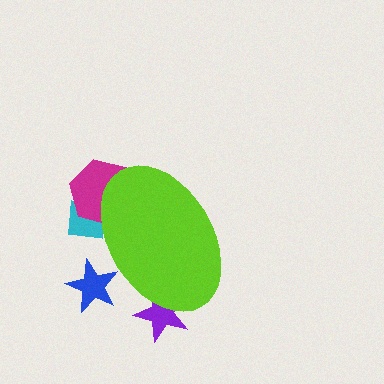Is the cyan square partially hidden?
Yes, the cyan square is partially hidden behind the lime ellipse.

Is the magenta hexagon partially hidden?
Yes, the magenta hexagon is partially hidden behind the lime ellipse.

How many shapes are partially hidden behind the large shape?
4 shapes are partially hidden.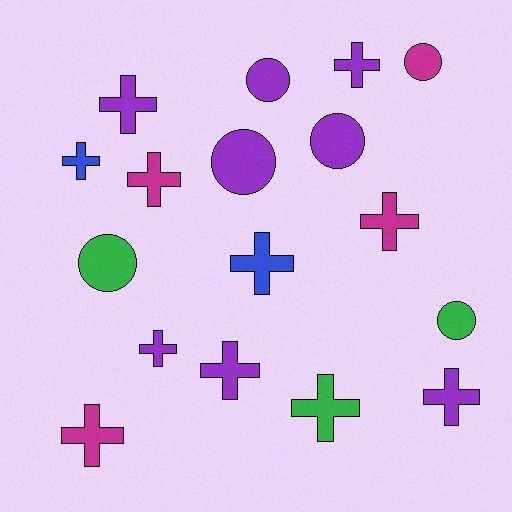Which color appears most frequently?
Purple, with 8 objects.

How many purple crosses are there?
There are 5 purple crosses.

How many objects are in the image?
There are 17 objects.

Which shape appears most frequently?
Cross, with 11 objects.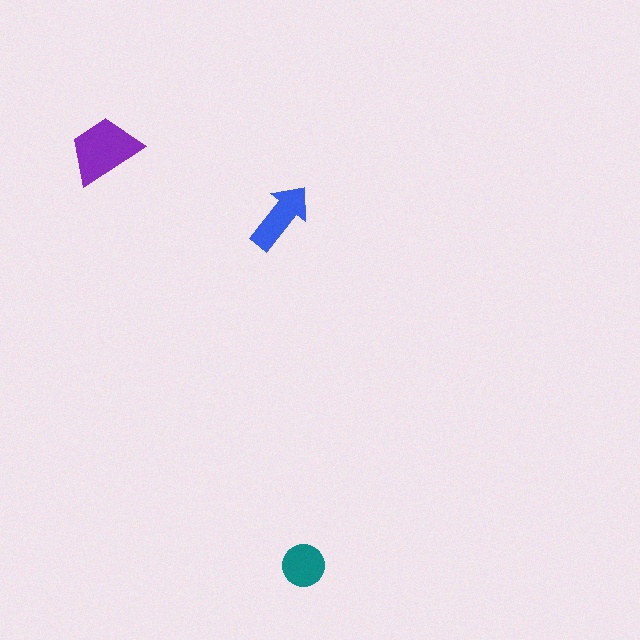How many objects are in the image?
There are 3 objects in the image.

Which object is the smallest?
The teal circle.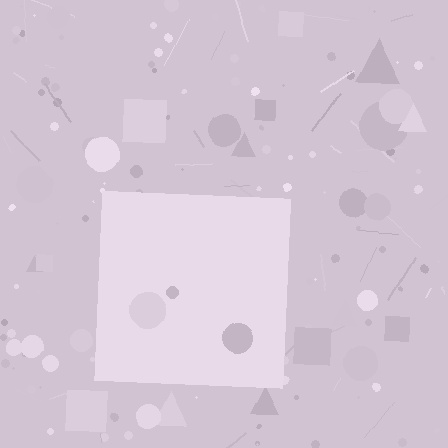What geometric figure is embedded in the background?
A square is embedded in the background.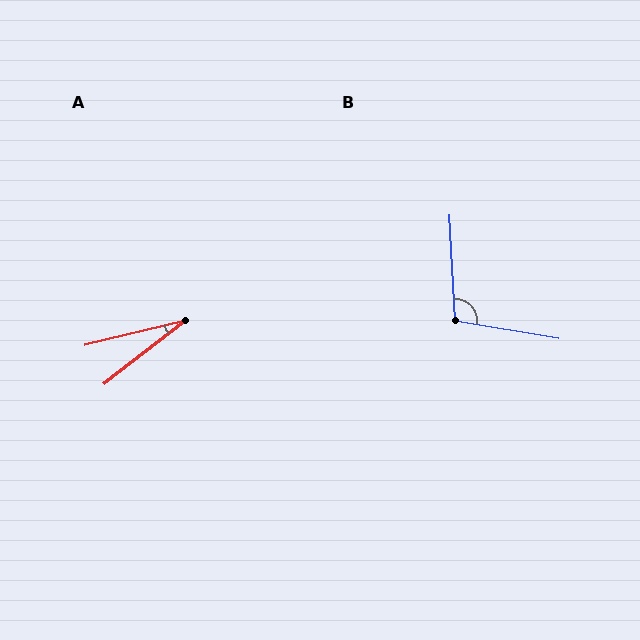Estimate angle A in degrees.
Approximately 24 degrees.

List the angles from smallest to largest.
A (24°), B (102°).